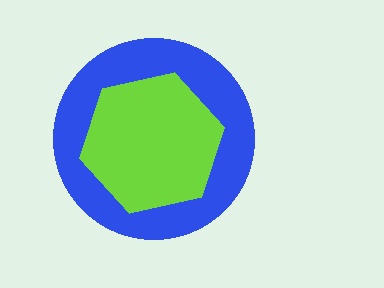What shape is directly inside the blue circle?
The lime hexagon.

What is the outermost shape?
The blue circle.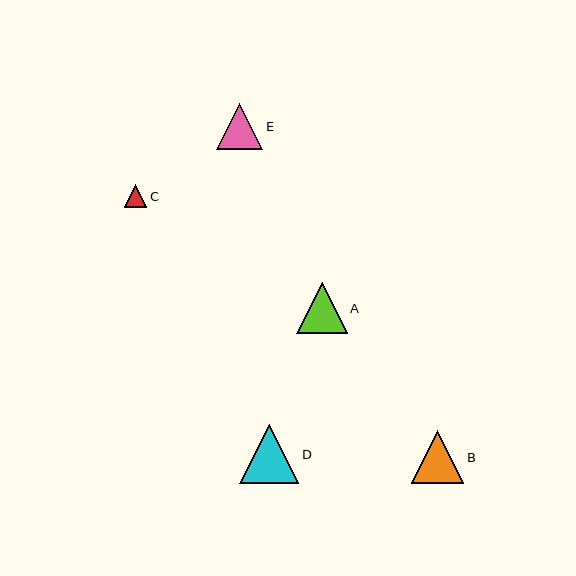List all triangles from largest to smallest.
From largest to smallest: D, B, A, E, C.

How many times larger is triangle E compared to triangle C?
Triangle E is approximately 2.1 times the size of triangle C.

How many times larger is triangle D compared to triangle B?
Triangle D is approximately 1.1 times the size of triangle B.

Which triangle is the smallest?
Triangle C is the smallest with a size of approximately 22 pixels.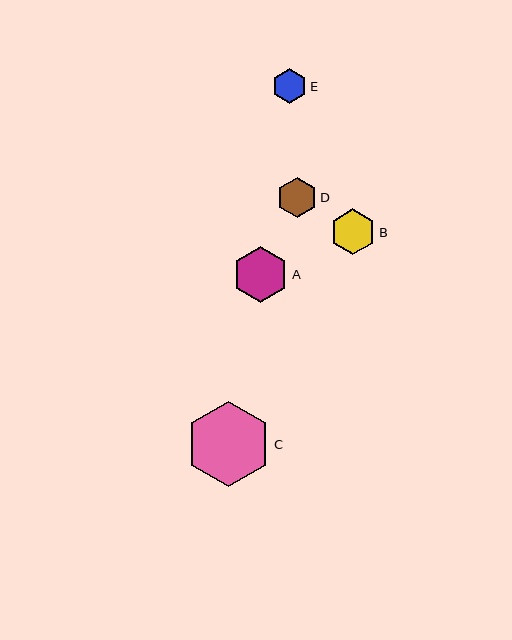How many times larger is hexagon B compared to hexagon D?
Hexagon B is approximately 1.1 times the size of hexagon D.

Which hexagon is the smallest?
Hexagon E is the smallest with a size of approximately 34 pixels.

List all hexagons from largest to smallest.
From largest to smallest: C, A, B, D, E.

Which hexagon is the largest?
Hexagon C is the largest with a size of approximately 85 pixels.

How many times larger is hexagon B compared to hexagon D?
Hexagon B is approximately 1.1 times the size of hexagon D.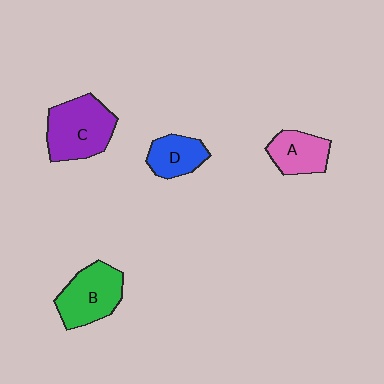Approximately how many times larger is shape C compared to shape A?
Approximately 1.6 times.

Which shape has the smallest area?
Shape D (blue).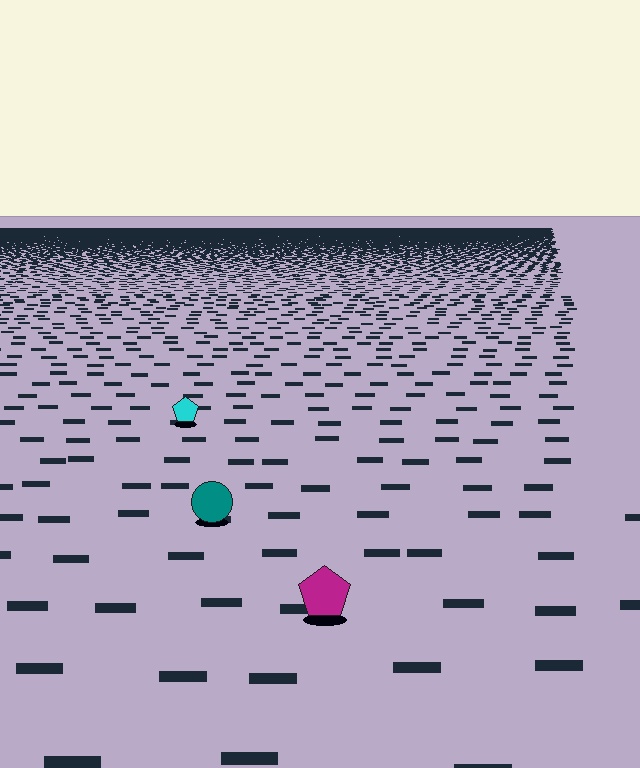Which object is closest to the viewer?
The magenta pentagon is closest. The texture marks near it are larger and more spread out.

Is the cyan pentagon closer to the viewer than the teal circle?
No. The teal circle is closer — you can tell from the texture gradient: the ground texture is coarser near it.